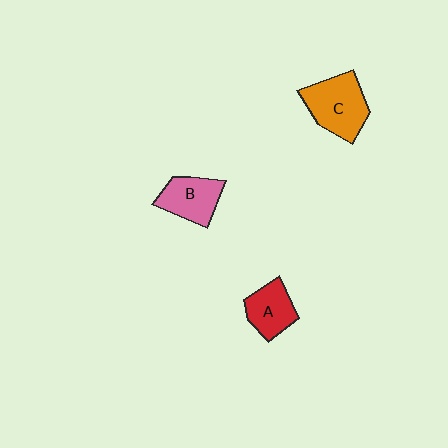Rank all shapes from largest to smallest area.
From largest to smallest: C (orange), B (pink), A (red).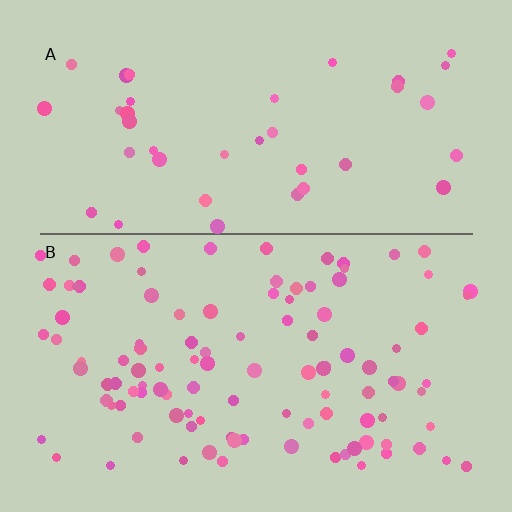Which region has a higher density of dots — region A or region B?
B (the bottom).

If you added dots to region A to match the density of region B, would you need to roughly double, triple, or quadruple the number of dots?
Approximately triple.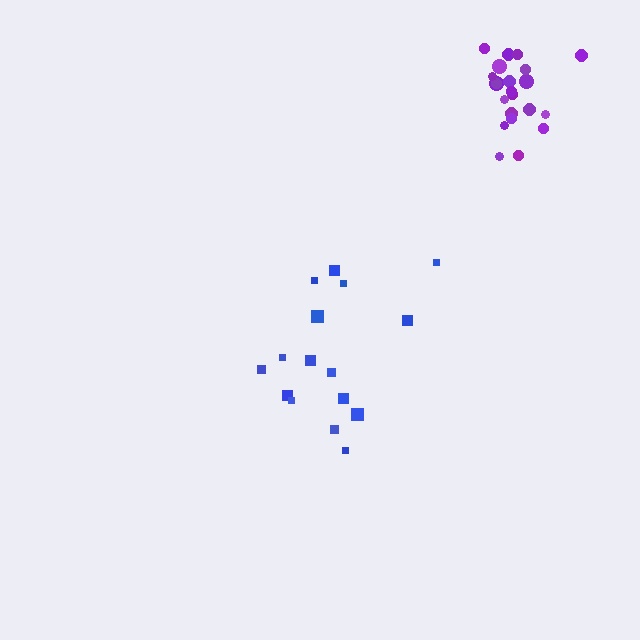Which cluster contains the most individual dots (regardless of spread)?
Purple (22).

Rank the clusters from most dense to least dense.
purple, blue.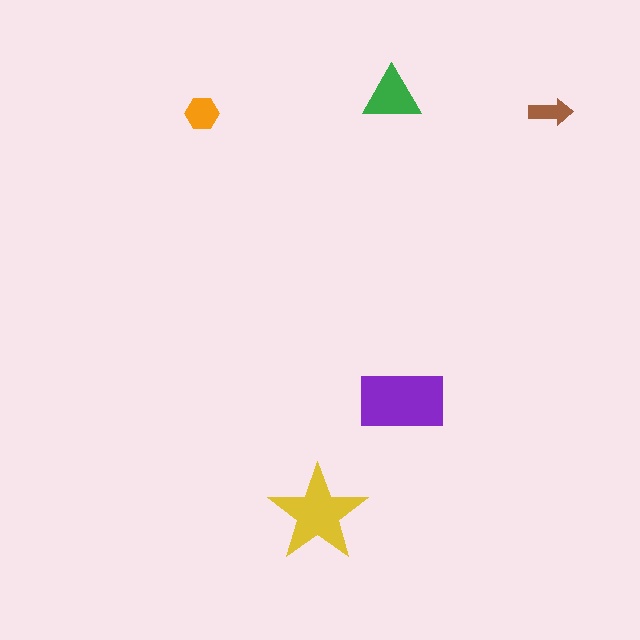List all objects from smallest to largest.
The brown arrow, the orange hexagon, the green triangle, the yellow star, the purple rectangle.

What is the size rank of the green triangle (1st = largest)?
3rd.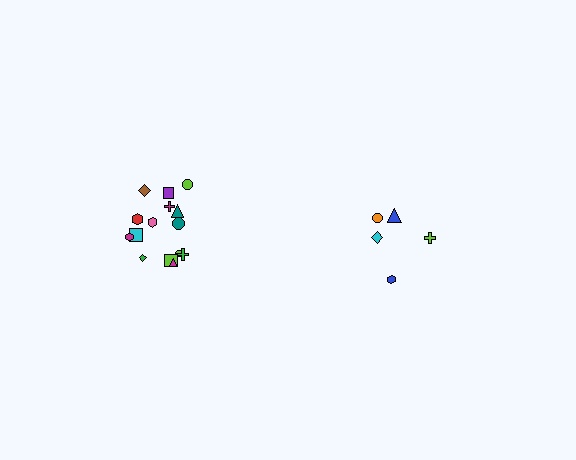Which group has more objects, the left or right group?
The left group.